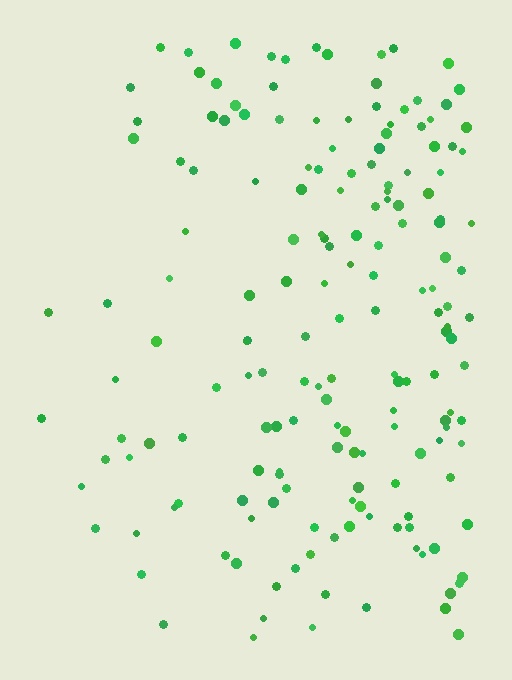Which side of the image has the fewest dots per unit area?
The left.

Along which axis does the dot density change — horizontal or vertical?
Horizontal.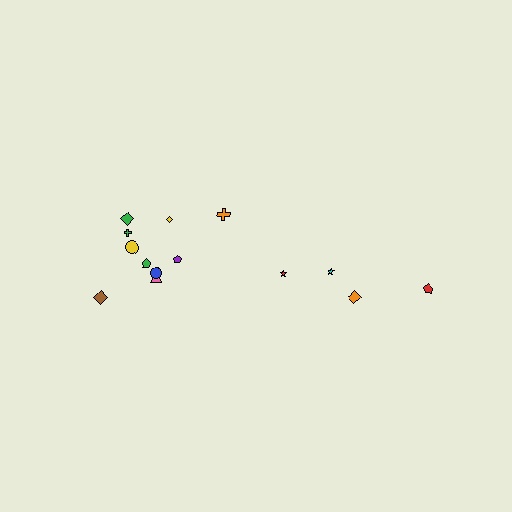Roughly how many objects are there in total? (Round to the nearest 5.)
Roughly 15 objects in total.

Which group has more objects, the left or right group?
The left group.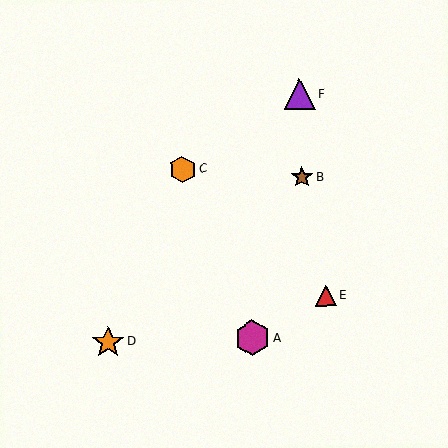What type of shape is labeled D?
Shape D is an orange star.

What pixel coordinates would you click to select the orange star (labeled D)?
Click at (108, 342) to select the orange star D.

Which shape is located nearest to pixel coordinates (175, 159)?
The orange hexagon (labeled C) at (182, 169) is nearest to that location.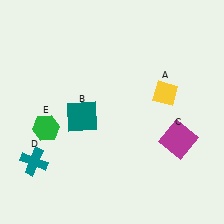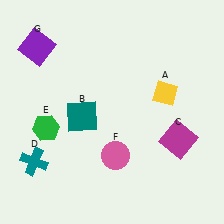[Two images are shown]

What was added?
A pink circle (F), a purple square (G) were added in Image 2.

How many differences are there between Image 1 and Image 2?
There are 2 differences between the two images.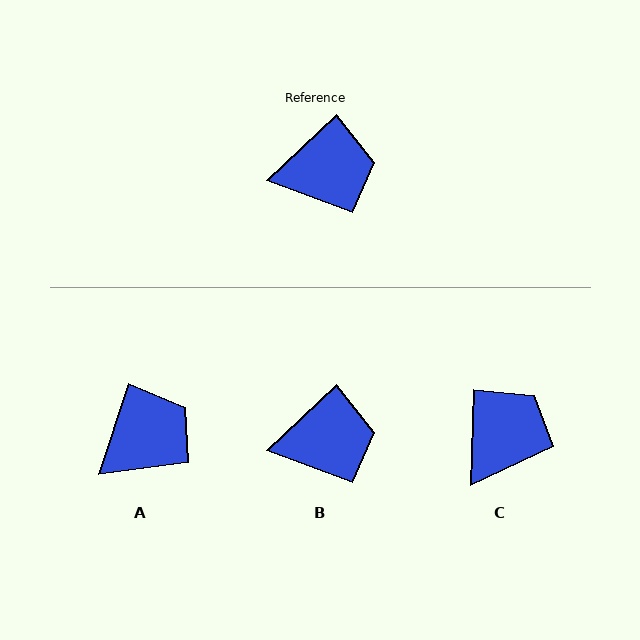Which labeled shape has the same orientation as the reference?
B.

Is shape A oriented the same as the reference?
No, it is off by about 28 degrees.